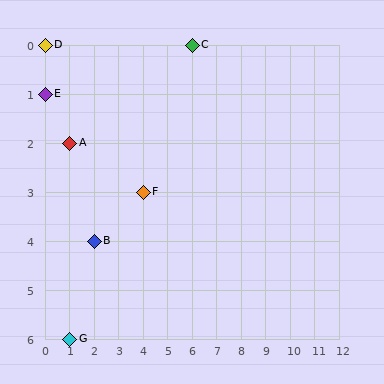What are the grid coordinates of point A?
Point A is at grid coordinates (1, 2).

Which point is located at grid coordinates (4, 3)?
Point F is at (4, 3).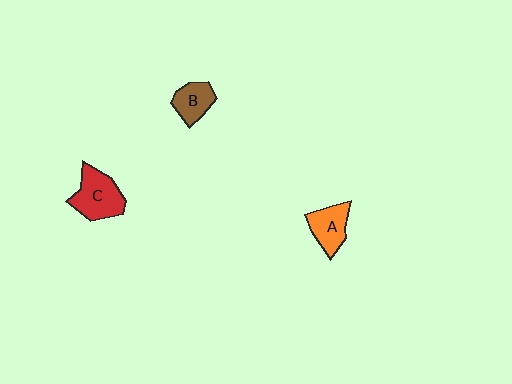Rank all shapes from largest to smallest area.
From largest to smallest: C (red), A (orange), B (brown).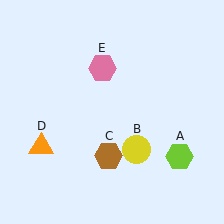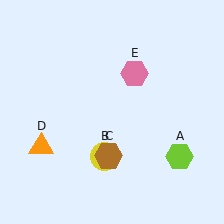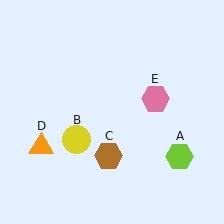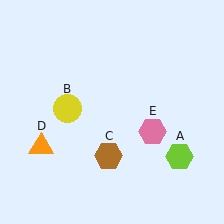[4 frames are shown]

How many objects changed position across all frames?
2 objects changed position: yellow circle (object B), pink hexagon (object E).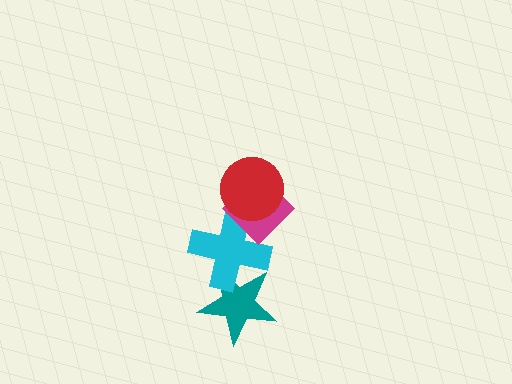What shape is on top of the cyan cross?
The magenta diamond is on top of the cyan cross.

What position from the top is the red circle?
The red circle is 1st from the top.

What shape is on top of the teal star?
The cyan cross is on top of the teal star.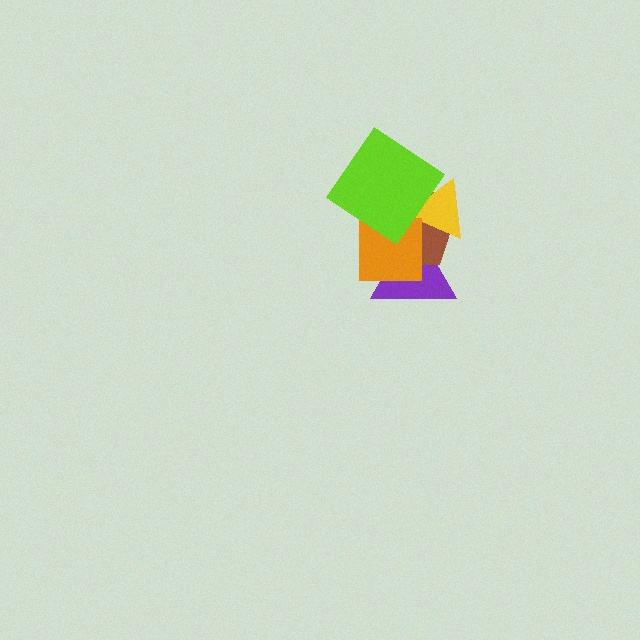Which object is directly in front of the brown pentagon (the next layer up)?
The yellow triangle is directly in front of the brown pentagon.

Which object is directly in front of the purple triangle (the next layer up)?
The brown pentagon is directly in front of the purple triangle.